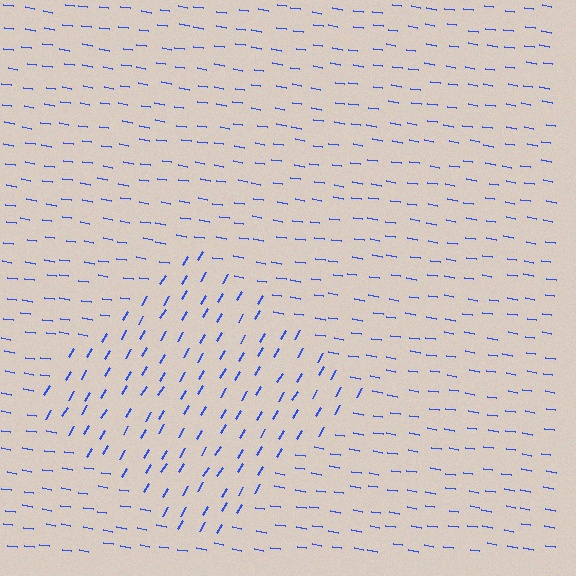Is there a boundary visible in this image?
Yes, there is a texture boundary formed by a change in line orientation.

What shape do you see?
I see a diamond.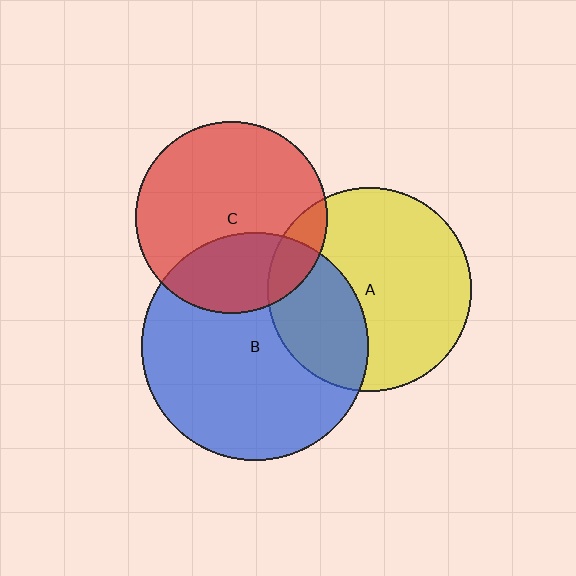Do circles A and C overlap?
Yes.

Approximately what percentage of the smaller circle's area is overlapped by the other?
Approximately 10%.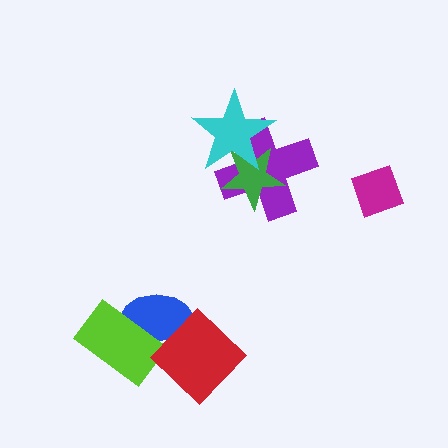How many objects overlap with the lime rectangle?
2 objects overlap with the lime rectangle.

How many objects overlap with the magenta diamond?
0 objects overlap with the magenta diamond.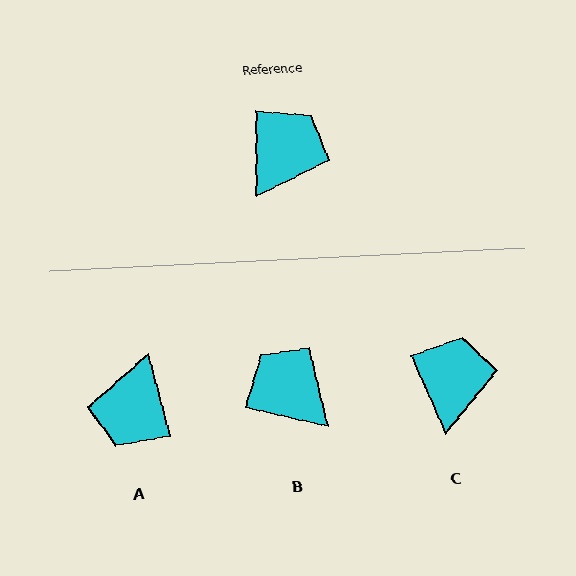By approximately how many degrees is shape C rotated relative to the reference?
Approximately 24 degrees counter-clockwise.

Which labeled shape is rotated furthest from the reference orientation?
A, about 165 degrees away.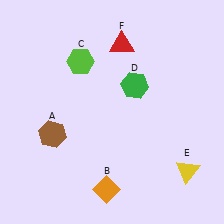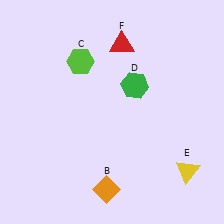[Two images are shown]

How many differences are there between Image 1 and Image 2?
There is 1 difference between the two images.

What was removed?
The brown hexagon (A) was removed in Image 2.